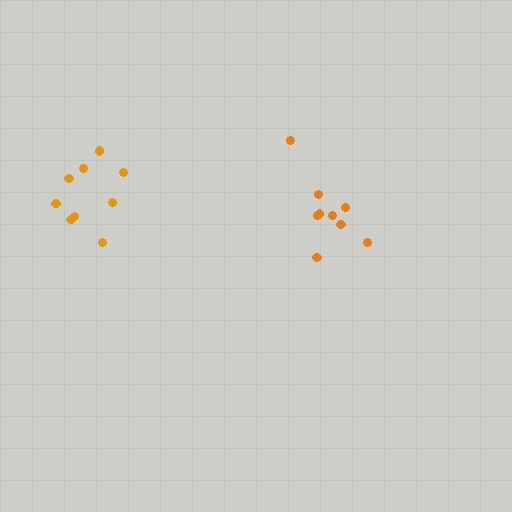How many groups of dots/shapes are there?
There are 2 groups.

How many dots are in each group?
Group 1: 9 dots, Group 2: 9 dots (18 total).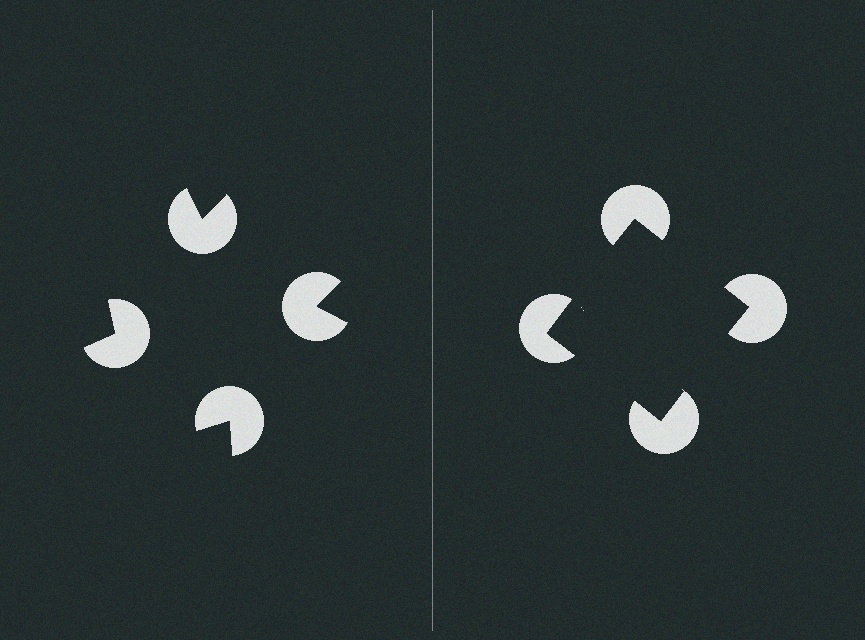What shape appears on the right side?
An illusory square.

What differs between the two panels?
The pac-man discs are positioned identically on both sides; only the wedge orientations differ. On the right they align to a square; on the left they are misaligned.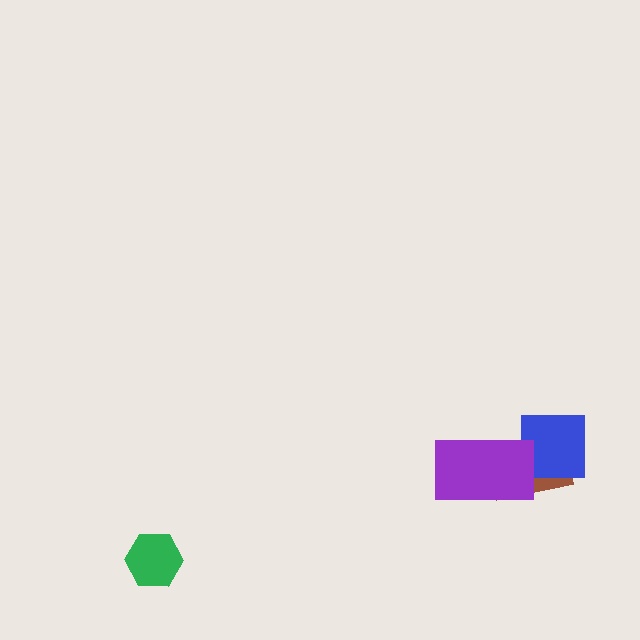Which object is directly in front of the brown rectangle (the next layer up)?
The blue square is directly in front of the brown rectangle.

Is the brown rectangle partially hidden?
Yes, it is partially covered by another shape.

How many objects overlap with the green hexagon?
0 objects overlap with the green hexagon.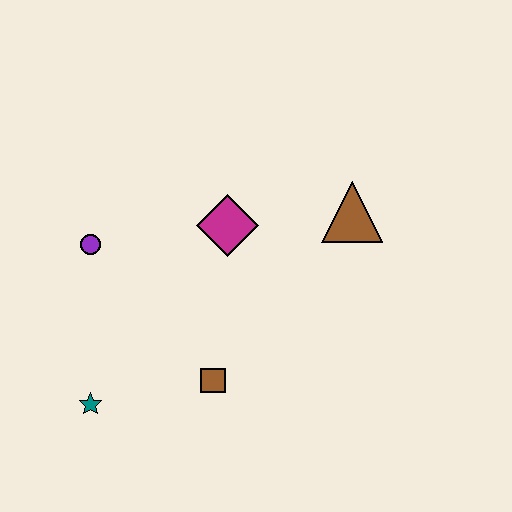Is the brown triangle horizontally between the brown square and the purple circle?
No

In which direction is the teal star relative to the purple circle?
The teal star is below the purple circle.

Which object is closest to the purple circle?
The magenta diamond is closest to the purple circle.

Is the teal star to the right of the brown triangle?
No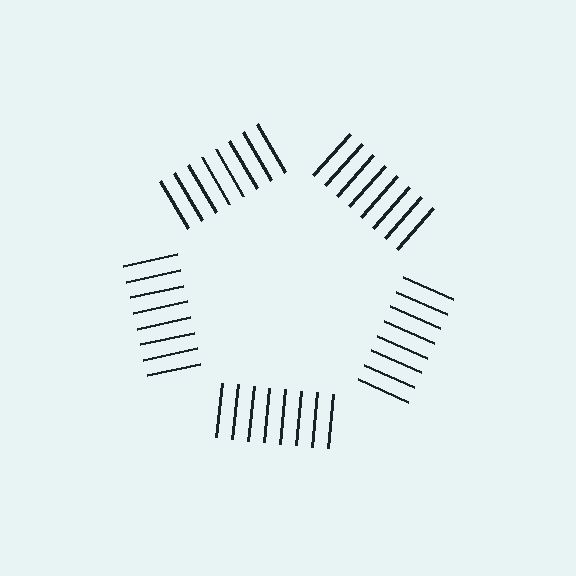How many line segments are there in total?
40 — 8 along each of the 5 edges.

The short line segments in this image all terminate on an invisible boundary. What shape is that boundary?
An illusory pentagon — the line segments terminate on its edges but no continuous stroke is drawn.